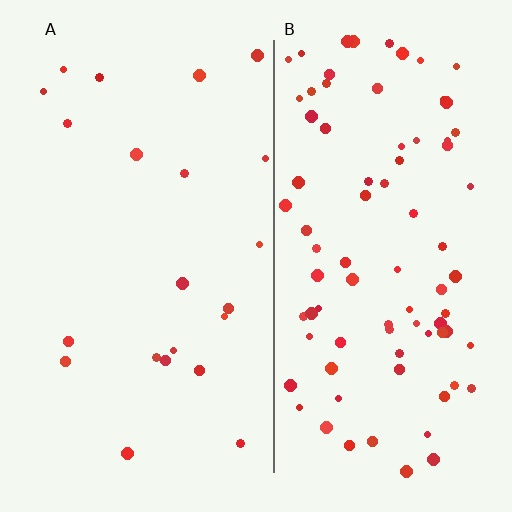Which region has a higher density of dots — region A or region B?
B (the right).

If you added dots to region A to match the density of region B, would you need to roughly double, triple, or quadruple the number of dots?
Approximately quadruple.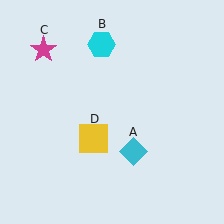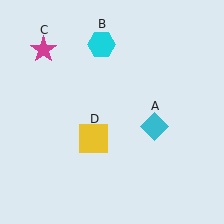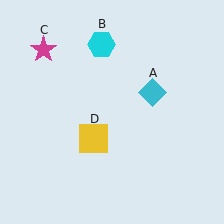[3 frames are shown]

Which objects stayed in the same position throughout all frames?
Cyan hexagon (object B) and magenta star (object C) and yellow square (object D) remained stationary.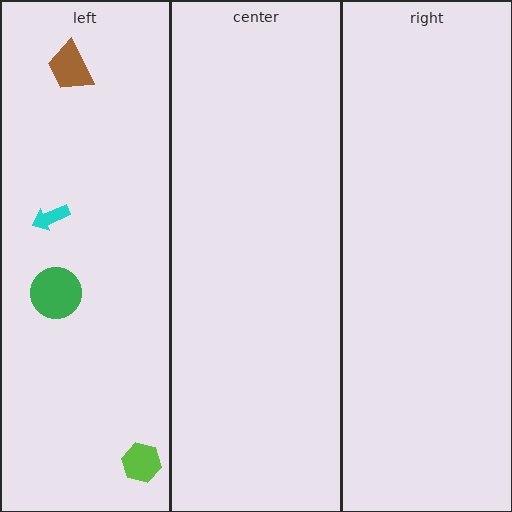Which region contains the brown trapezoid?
The left region.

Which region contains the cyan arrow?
The left region.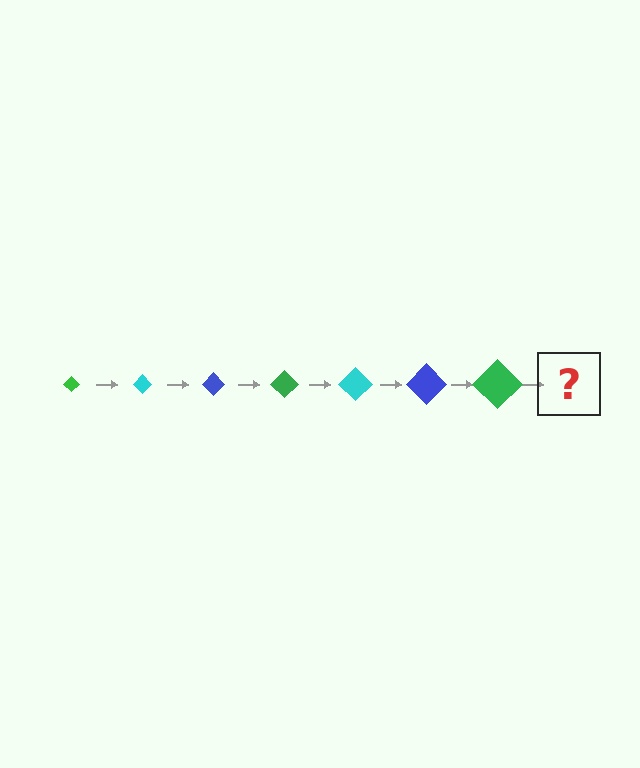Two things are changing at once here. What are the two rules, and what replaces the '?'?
The two rules are that the diamond grows larger each step and the color cycles through green, cyan, and blue. The '?' should be a cyan diamond, larger than the previous one.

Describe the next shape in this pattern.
It should be a cyan diamond, larger than the previous one.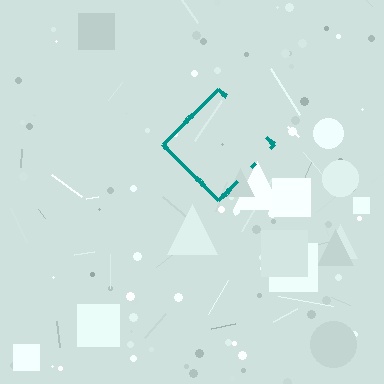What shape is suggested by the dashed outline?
The dashed outline suggests a diamond.